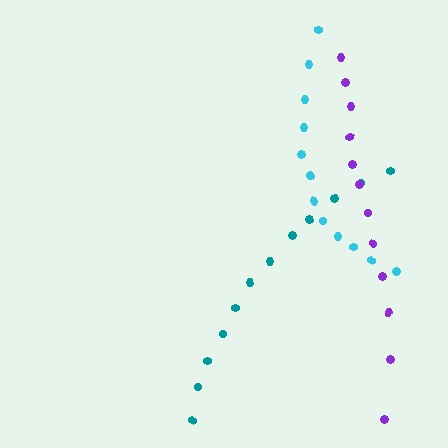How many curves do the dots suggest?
There are 3 distinct paths.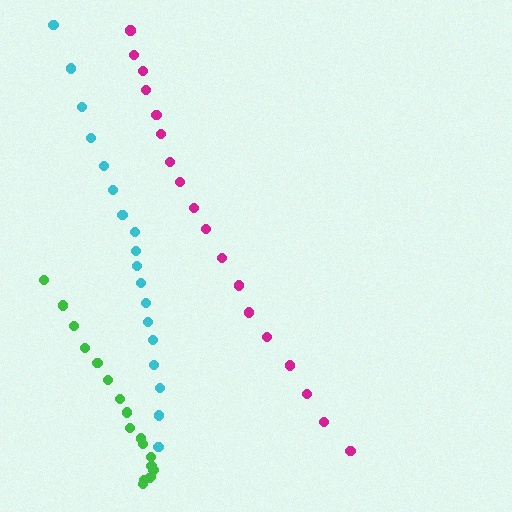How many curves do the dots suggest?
There are 3 distinct paths.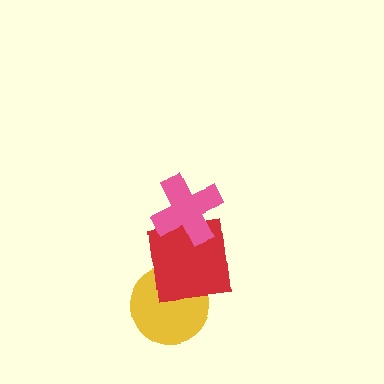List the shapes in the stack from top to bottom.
From top to bottom: the pink cross, the red square, the yellow circle.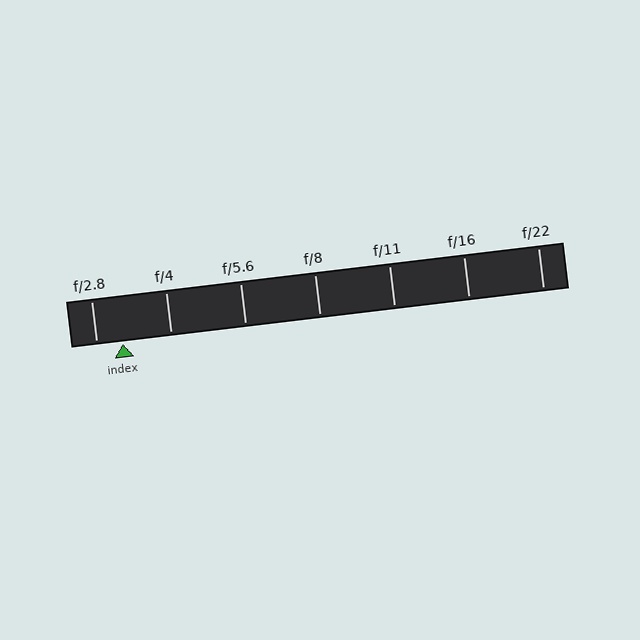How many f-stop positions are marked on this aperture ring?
There are 7 f-stop positions marked.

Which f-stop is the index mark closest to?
The index mark is closest to f/2.8.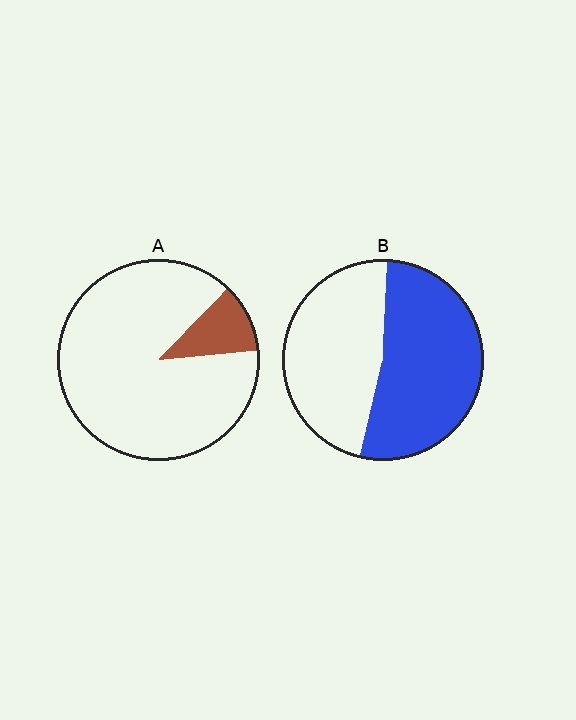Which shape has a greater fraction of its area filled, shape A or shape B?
Shape B.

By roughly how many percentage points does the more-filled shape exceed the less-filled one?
By roughly 40 percentage points (B over A).